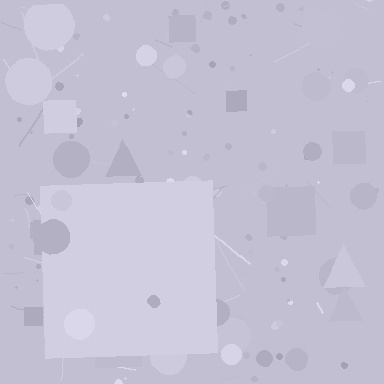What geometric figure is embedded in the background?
A square is embedded in the background.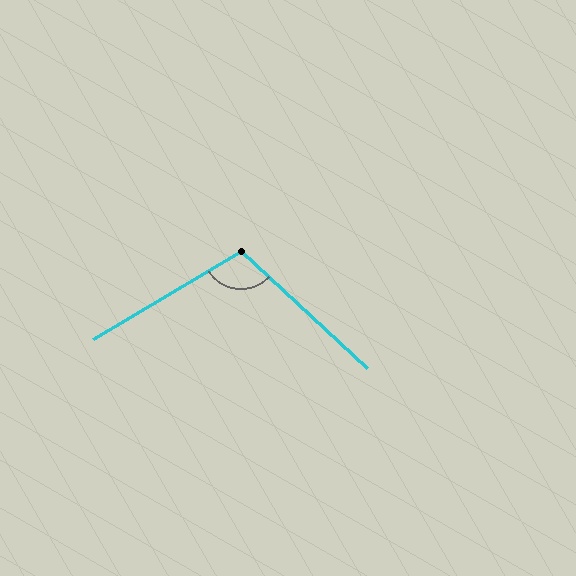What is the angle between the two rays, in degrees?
Approximately 106 degrees.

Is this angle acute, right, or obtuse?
It is obtuse.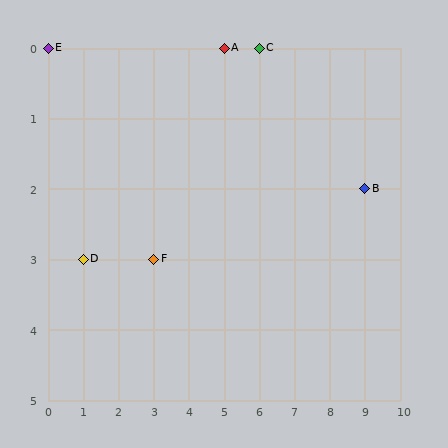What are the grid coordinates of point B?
Point B is at grid coordinates (9, 2).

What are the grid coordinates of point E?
Point E is at grid coordinates (0, 0).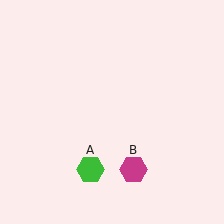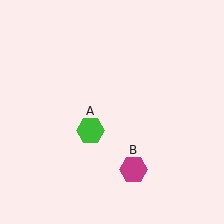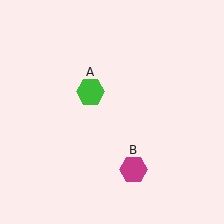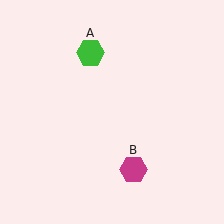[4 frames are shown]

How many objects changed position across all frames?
1 object changed position: green hexagon (object A).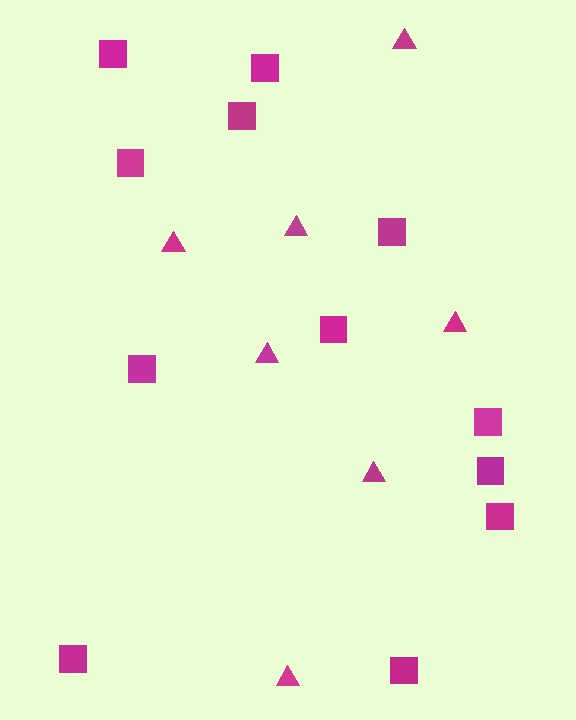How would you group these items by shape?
There are 2 groups: one group of squares (12) and one group of triangles (7).